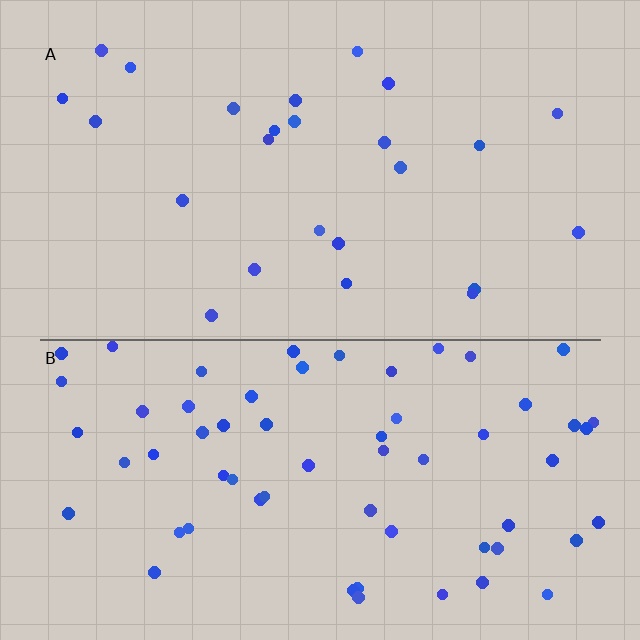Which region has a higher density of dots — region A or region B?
B (the bottom).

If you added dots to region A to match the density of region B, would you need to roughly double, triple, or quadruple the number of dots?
Approximately double.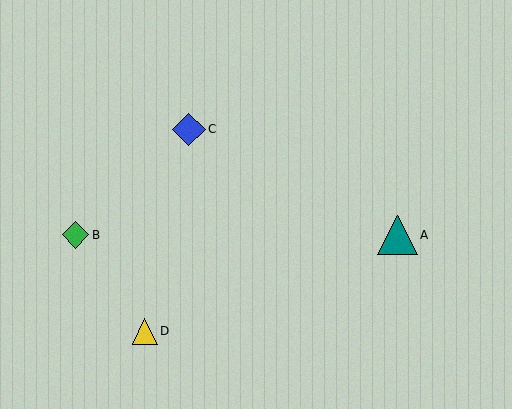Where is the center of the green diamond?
The center of the green diamond is at (75, 235).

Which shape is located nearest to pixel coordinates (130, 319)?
The yellow triangle (labeled D) at (145, 331) is nearest to that location.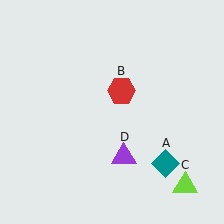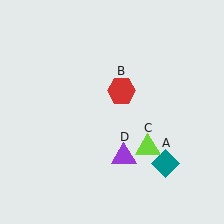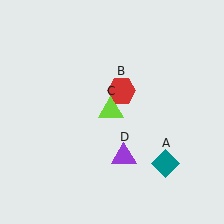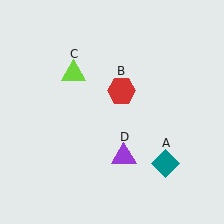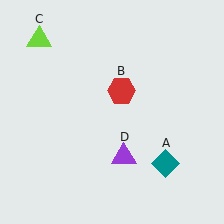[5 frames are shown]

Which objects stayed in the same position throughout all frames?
Teal diamond (object A) and red hexagon (object B) and purple triangle (object D) remained stationary.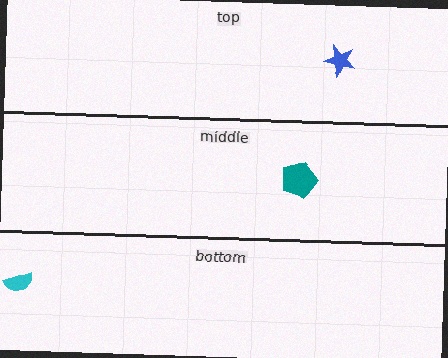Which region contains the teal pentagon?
The middle region.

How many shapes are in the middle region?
1.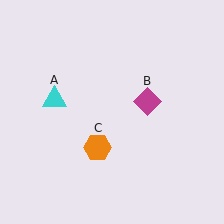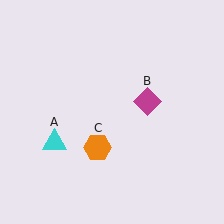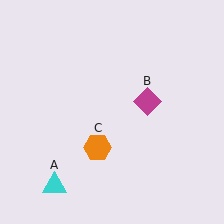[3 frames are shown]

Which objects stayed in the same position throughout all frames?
Magenta diamond (object B) and orange hexagon (object C) remained stationary.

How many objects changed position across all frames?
1 object changed position: cyan triangle (object A).